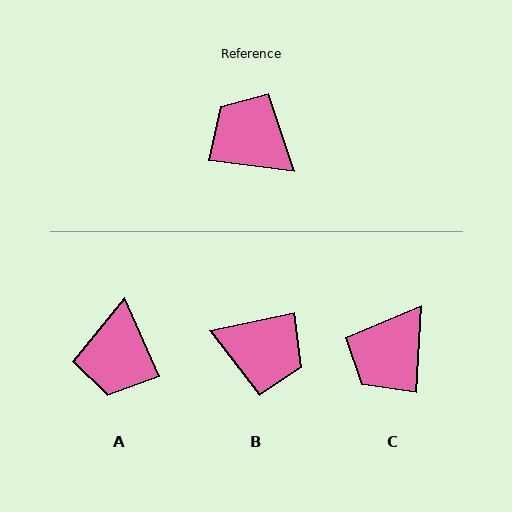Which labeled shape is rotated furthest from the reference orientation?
B, about 161 degrees away.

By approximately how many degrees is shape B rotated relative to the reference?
Approximately 161 degrees clockwise.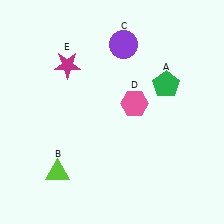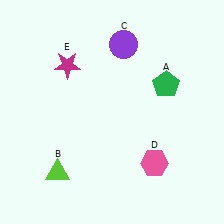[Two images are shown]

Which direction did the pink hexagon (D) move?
The pink hexagon (D) moved down.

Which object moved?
The pink hexagon (D) moved down.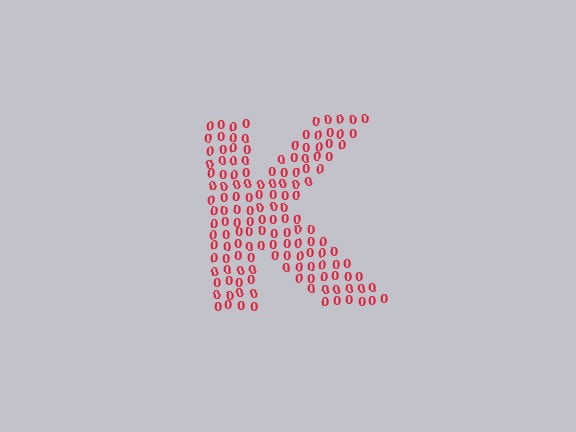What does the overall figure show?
The overall figure shows the letter K.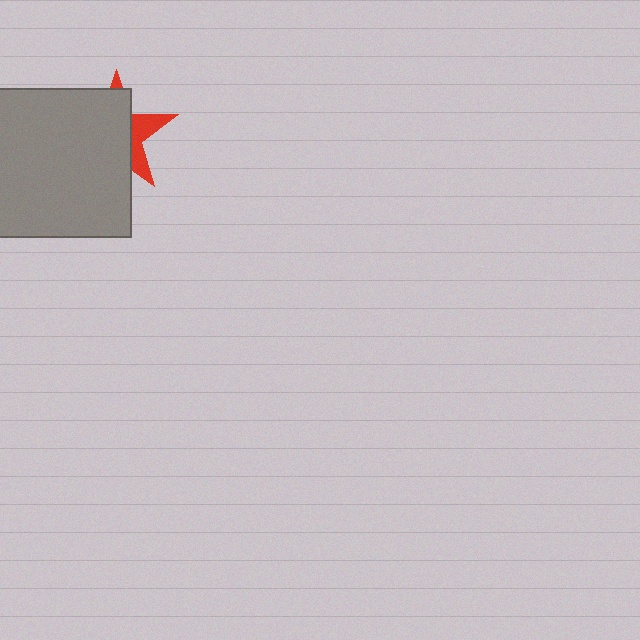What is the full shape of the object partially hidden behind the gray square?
The partially hidden object is a red star.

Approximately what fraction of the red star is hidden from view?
Roughly 69% of the red star is hidden behind the gray square.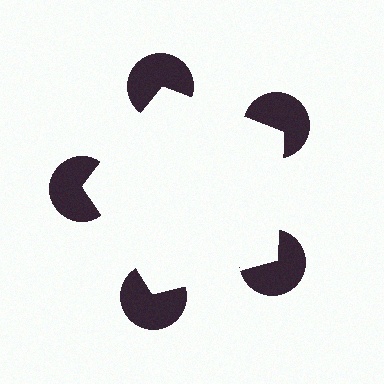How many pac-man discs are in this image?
There are 5 — one at each vertex of the illusory pentagon.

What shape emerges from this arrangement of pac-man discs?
An illusory pentagon — its edges are inferred from the aligned wedge cuts in the pac-man discs, not physically drawn.